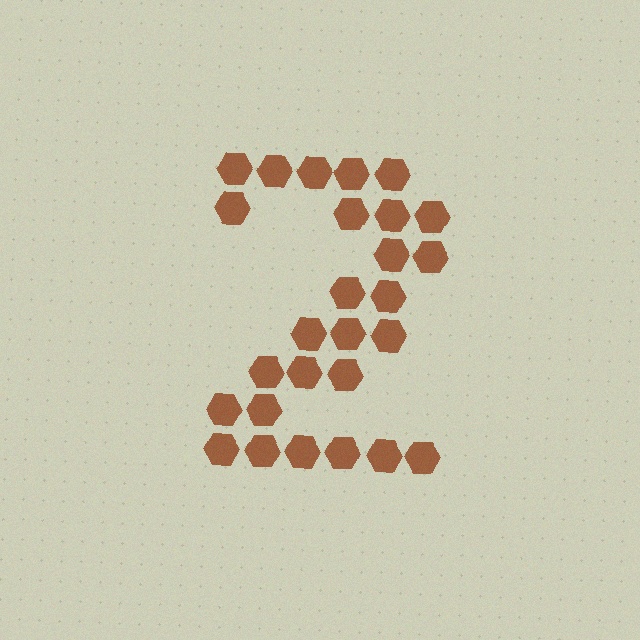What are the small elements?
The small elements are hexagons.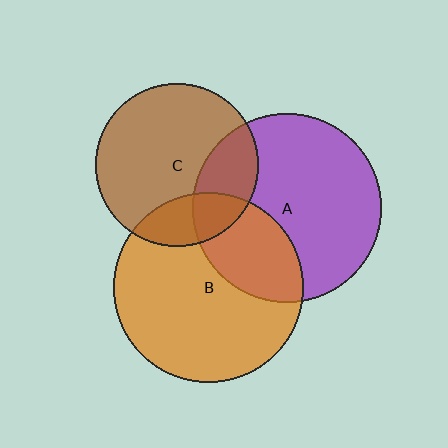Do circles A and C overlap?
Yes.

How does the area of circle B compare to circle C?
Approximately 1.4 times.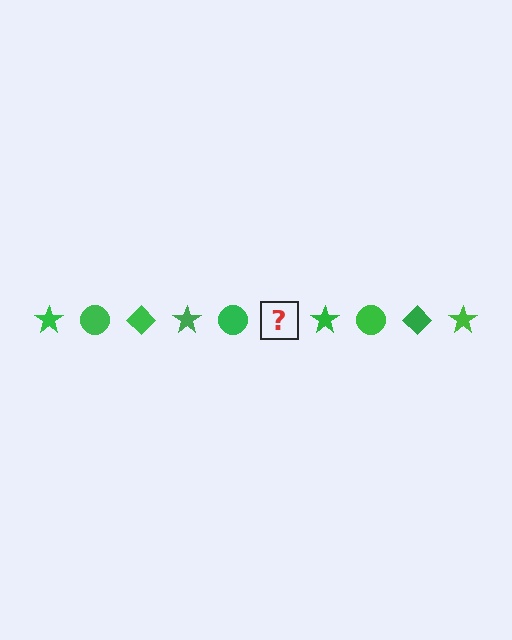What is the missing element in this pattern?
The missing element is a green diamond.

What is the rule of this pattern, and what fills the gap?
The rule is that the pattern cycles through star, circle, diamond shapes in green. The gap should be filled with a green diamond.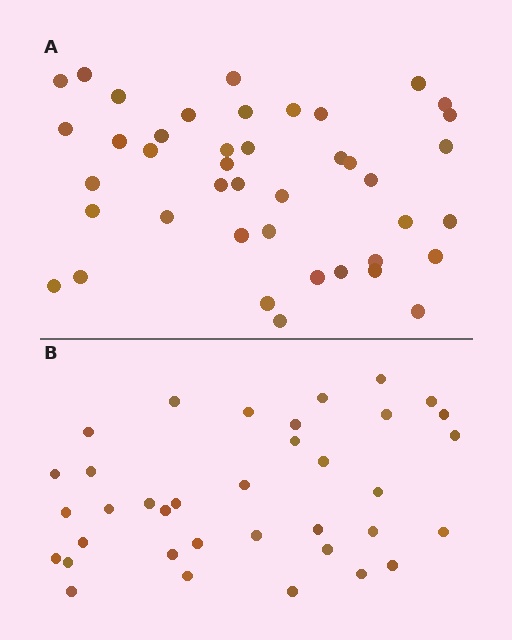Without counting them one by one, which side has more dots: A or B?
Region A (the top region) has more dots.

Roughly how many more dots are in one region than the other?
Region A has about 6 more dots than region B.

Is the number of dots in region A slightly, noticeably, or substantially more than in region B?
Region A has only slightly more — the two regions are fairly close. The ratio is roughly 1.2 to 1.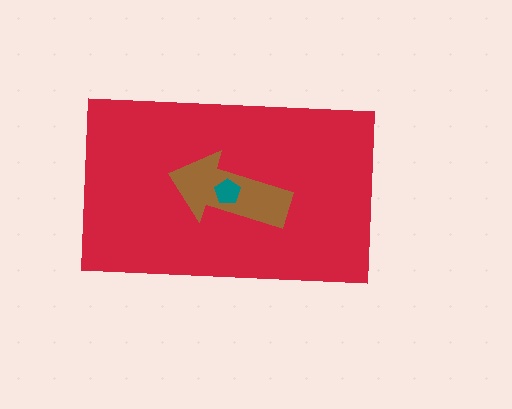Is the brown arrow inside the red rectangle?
Yes.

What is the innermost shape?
The teal pentagon.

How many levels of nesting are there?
3.